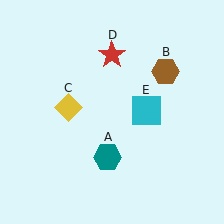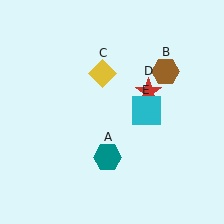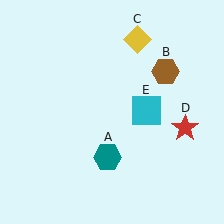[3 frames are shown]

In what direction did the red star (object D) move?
The red star (object D) moved down and to the right.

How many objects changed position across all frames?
2 objects changed position: yellow diamond (object C), red star (object D).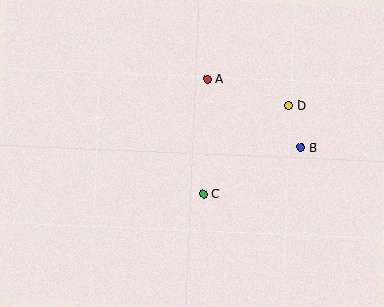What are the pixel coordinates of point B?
Point B is at (301, 148).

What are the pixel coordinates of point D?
Point D is at (289, 105).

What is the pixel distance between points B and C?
The distance between B and C is 108 pixels.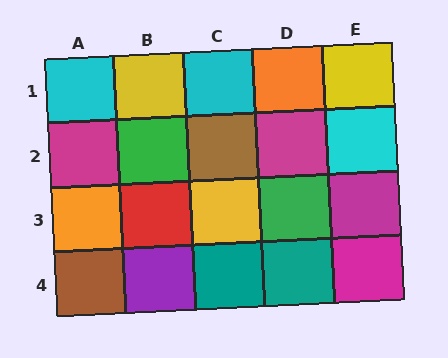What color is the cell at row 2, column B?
Green.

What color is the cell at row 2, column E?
Cyan.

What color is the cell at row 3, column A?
Orange.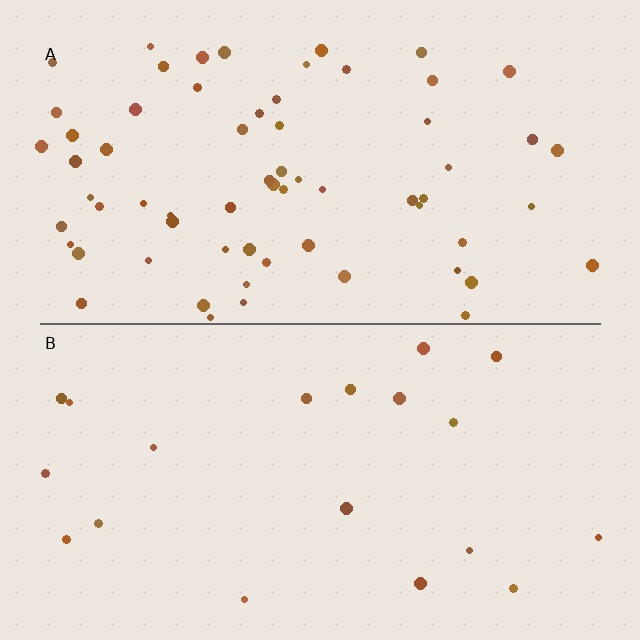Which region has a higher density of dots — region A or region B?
A (the top).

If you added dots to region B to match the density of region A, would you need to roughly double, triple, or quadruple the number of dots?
Approximately triple.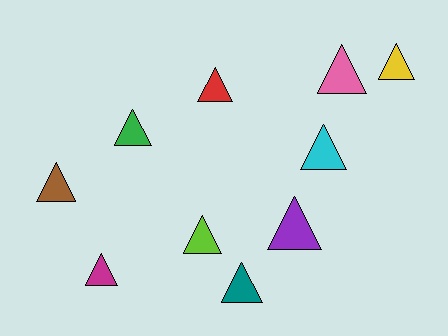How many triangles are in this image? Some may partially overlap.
There are 10 triangles.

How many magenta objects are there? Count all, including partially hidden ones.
There is 1 magenta object.